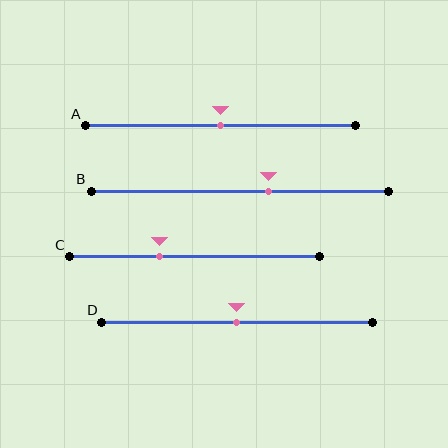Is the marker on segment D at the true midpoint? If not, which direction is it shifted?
Yes, the marker on segment D is at the true midpoint.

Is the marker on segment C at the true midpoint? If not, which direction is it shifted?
No, the marker on segment C is shifted to the left by about 14% of the segment length.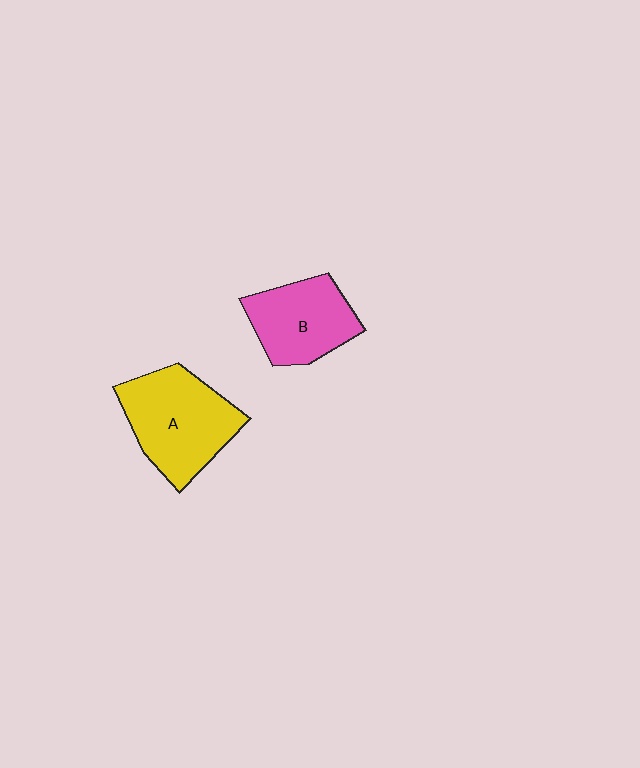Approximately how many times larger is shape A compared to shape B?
Approximately 1.3 times.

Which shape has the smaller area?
Shape B (pink).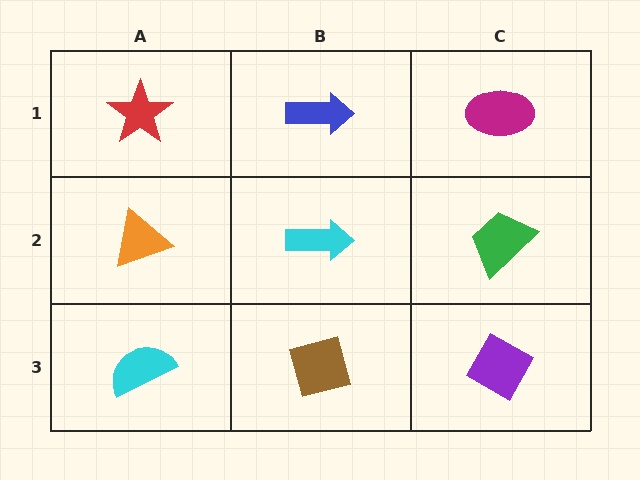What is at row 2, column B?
A cyan arrow.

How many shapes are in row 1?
3 shapes.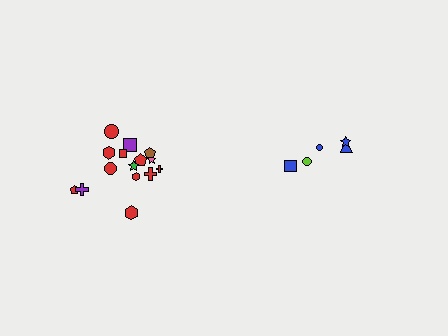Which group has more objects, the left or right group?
The left group.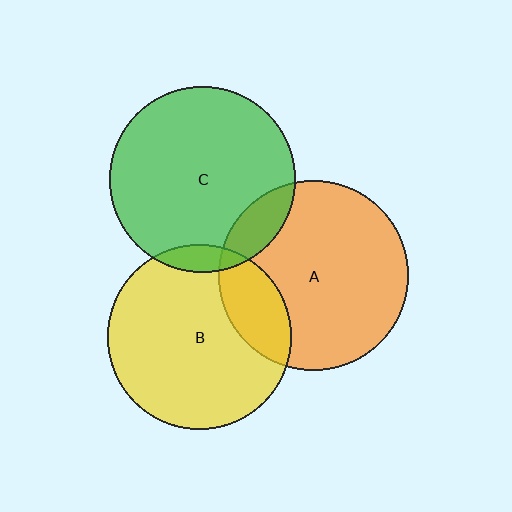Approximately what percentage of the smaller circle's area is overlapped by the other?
Approximately 5%.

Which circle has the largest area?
Circle A (orange).